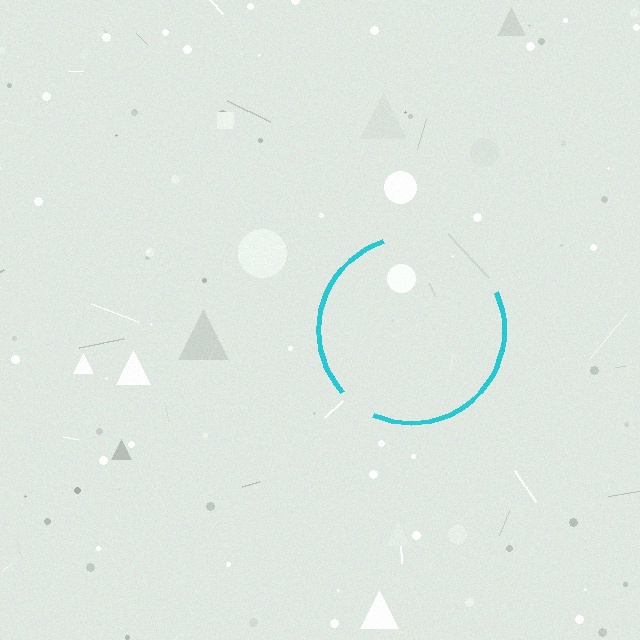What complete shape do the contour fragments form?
The contour fragments form a circle.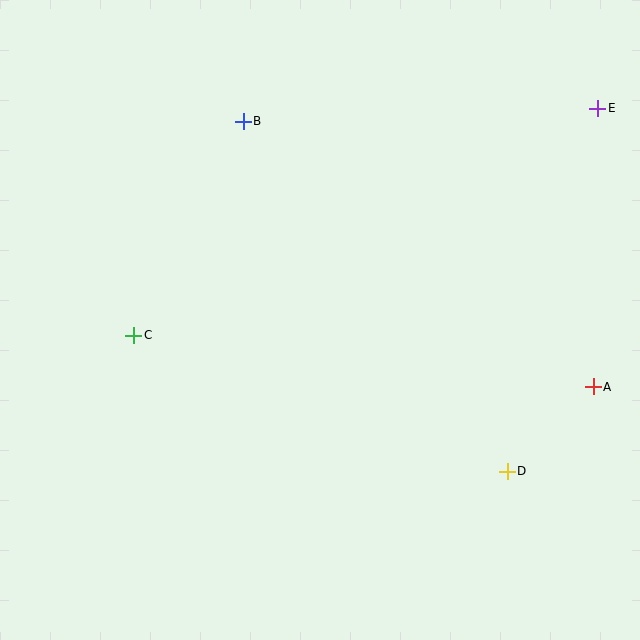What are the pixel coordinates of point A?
Point A is at (593, 387).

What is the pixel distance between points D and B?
The distance between D and B is 439 pixels.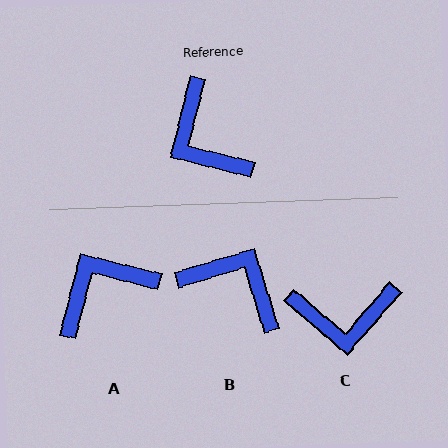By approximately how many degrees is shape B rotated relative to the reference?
Approximately 149 degrees clockwise.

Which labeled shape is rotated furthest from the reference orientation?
B, about 149 degrees away.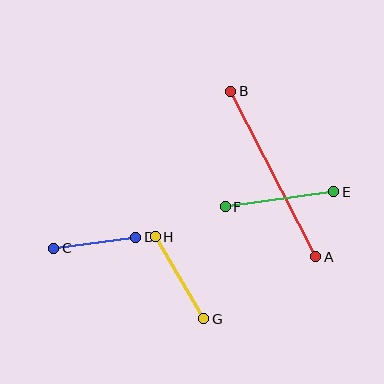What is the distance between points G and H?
The distance is approximately 95 pixels.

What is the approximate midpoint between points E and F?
The midpoint is at approximately (280, 199) pixels.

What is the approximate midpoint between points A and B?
The midpoint is at approximately (273, 174) pixels.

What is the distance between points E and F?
The distance is approximately 109 pixels.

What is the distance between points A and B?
The distance is approximately 186 pixels.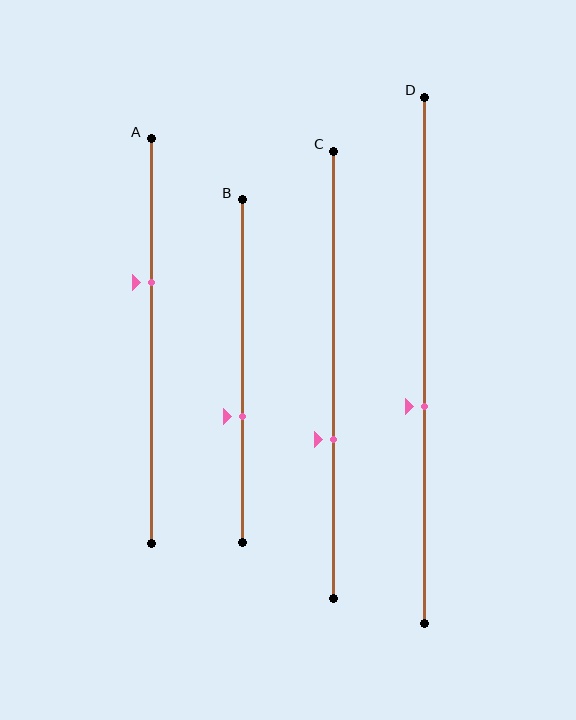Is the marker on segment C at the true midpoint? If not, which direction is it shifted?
No, the marker on segment C is shifted downward by about 14% of the segment length.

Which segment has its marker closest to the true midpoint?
Segment D has its marker closest to the true midpoint.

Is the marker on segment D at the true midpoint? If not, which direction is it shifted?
No, the marker on segment D is shifted downward by about 9% of the segment length.